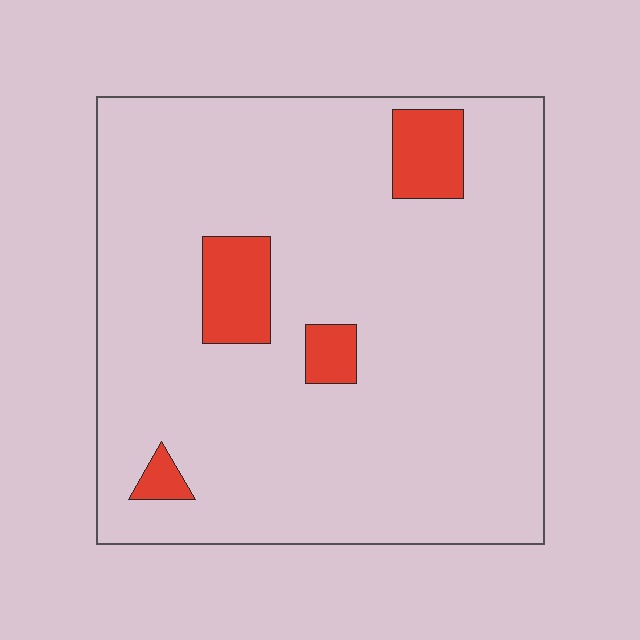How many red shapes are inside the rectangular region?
4.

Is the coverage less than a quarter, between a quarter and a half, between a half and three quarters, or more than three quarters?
Less than a quarter.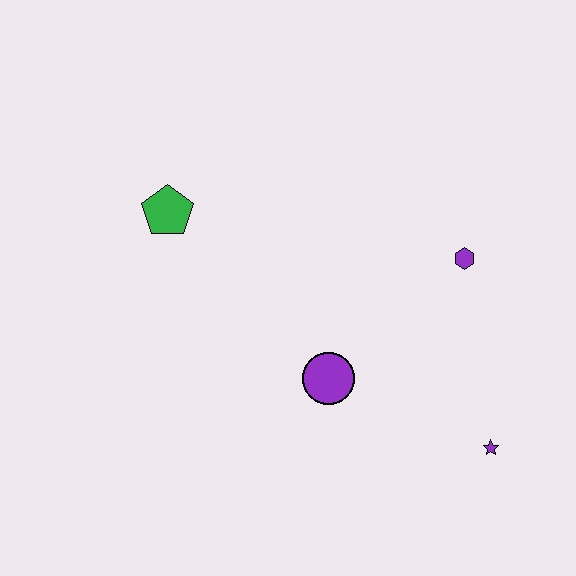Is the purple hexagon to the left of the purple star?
Yes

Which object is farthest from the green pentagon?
The purple star is farthest from the green pentagon.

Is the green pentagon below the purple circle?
No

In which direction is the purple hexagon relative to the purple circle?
The purple hexagon is to the right of the purple circle.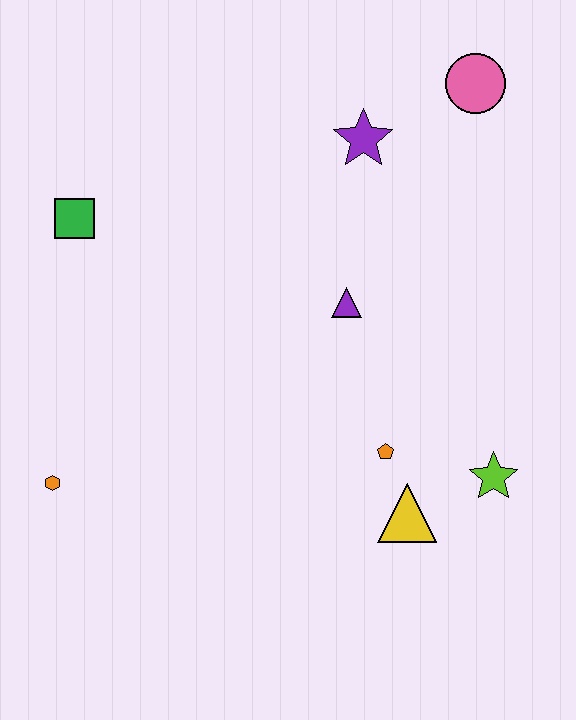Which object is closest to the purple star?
The pink circle is closest to the purple star.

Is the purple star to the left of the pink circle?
Yes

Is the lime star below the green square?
Yes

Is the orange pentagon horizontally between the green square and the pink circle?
Yes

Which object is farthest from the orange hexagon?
The pink circle is farthest from the orange hexagon.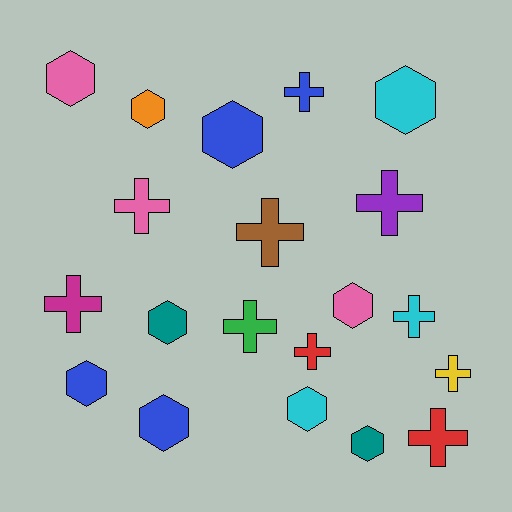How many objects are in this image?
There are 20 objects.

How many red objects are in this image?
There are 2 red objects.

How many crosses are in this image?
There are 10 crosses.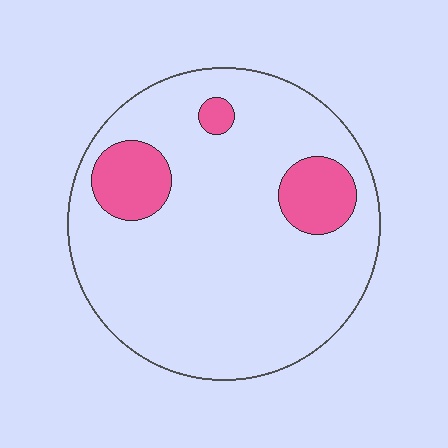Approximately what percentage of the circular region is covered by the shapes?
Approximately 15%.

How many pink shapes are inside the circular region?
3.